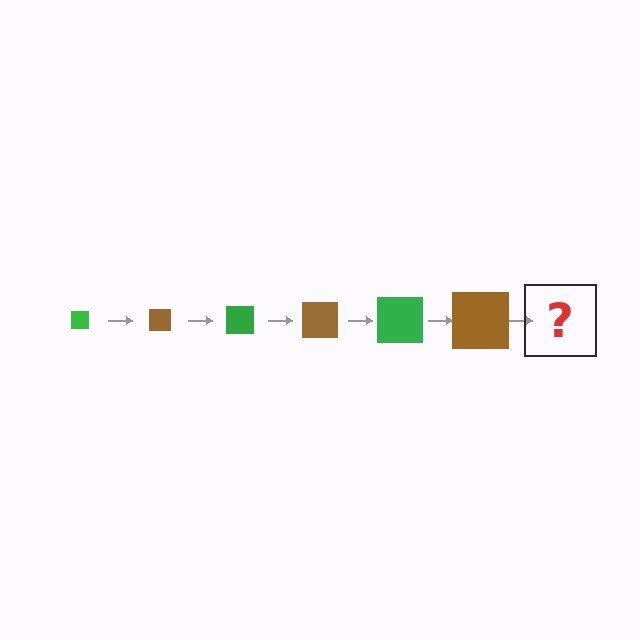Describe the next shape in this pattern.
It should be a green square, larger than the previous one.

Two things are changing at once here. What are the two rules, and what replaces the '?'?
The two rules are that the square grows larger each step and the color cycles through green and brown. The '?' should be a green square, larger than the previous one.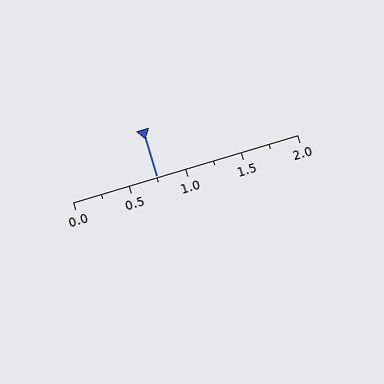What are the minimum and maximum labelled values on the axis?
The axis runs from 0.0 to 2.0.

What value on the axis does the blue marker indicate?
The marker indicates approximately 0.75.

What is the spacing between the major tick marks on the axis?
The major ticks are spaced 0.5 apart.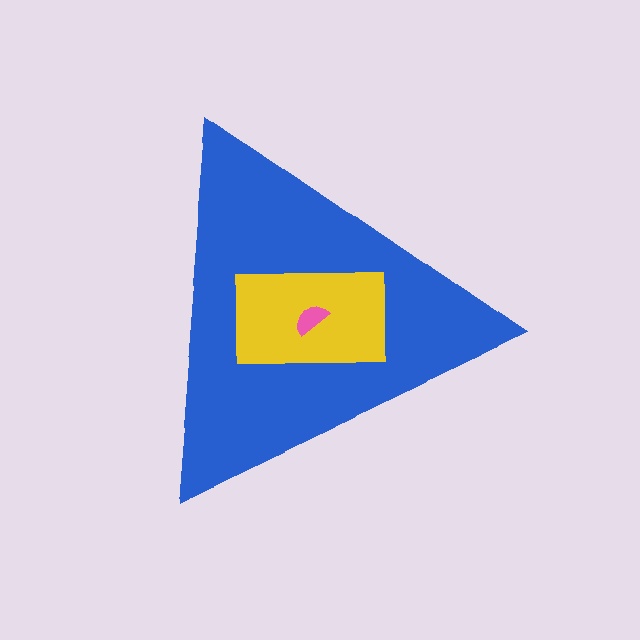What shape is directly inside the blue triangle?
The yellow rectangle.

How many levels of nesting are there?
3.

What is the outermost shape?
The blue triangle.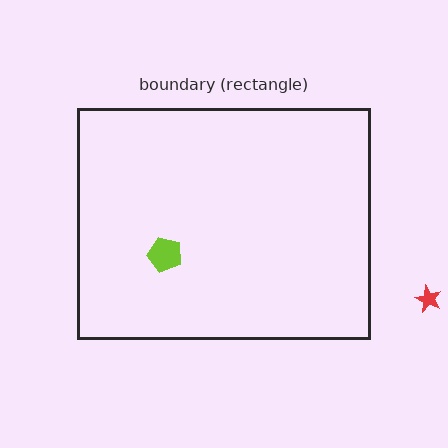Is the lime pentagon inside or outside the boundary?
Inside.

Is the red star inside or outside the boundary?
Outside.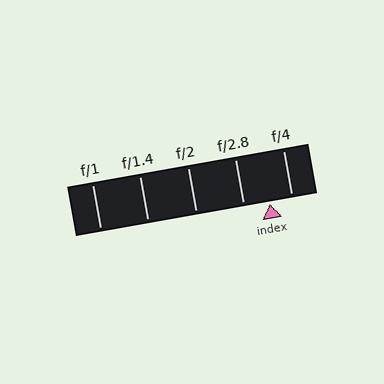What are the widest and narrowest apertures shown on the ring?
The widest aperture shown is f/1 and the narrowest is f/4.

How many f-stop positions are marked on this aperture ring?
There are 5 f-stop positions marked.